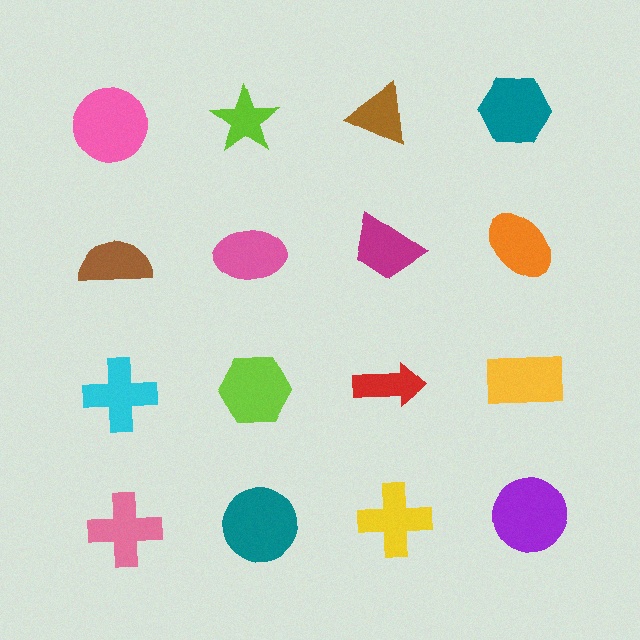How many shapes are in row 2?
4 shapes.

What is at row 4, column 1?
A pink cross.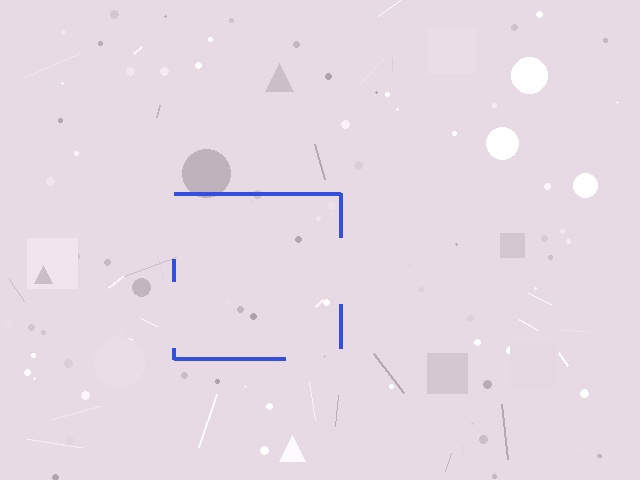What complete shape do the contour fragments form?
The contour fragments form a square.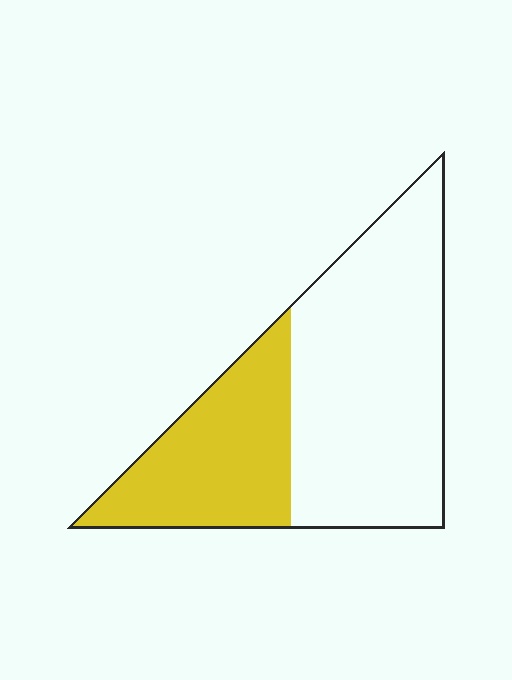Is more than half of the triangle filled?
No.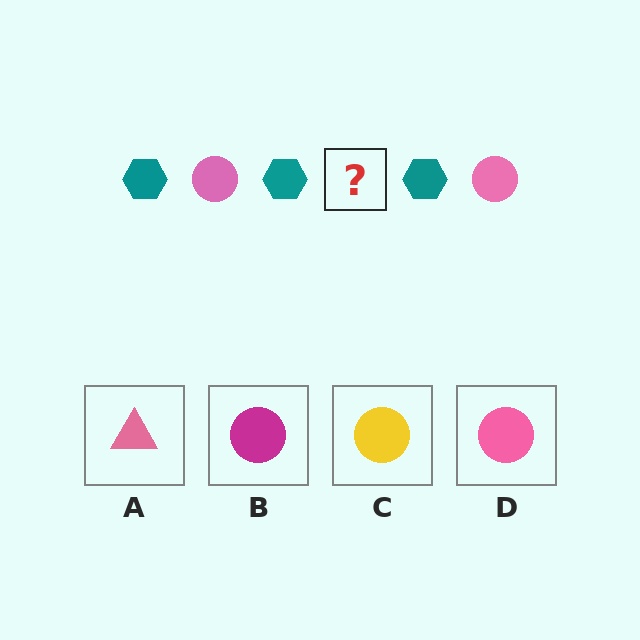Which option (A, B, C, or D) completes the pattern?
D.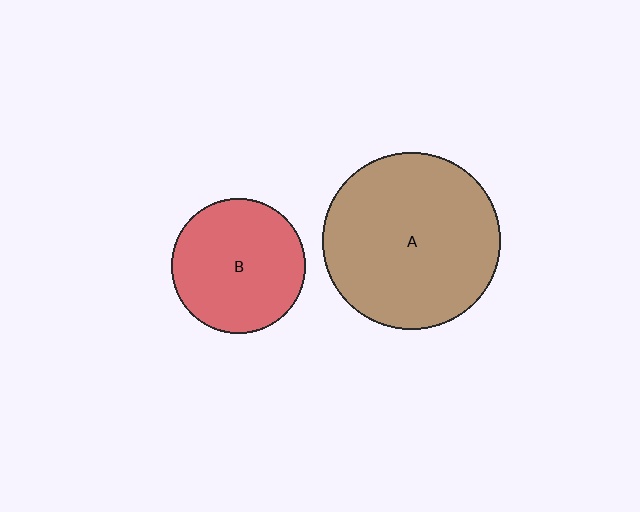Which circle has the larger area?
Circle A (brown).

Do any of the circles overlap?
No, none of the circles overlap.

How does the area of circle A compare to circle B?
Approximately 1.7 times.